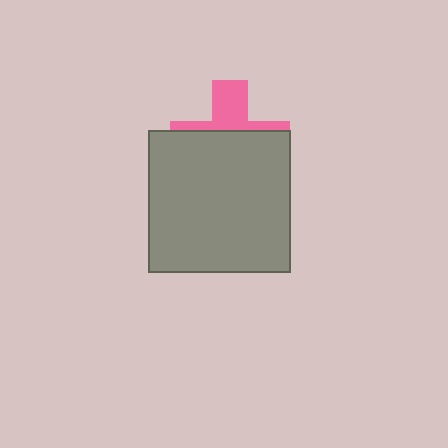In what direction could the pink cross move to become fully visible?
The pink cross could move up. That would shift it out from behind the gray square entirely.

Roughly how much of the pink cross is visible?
A small part of it is visible (roughly 34%).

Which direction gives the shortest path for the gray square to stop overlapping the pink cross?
Moving down gives the shortest separation.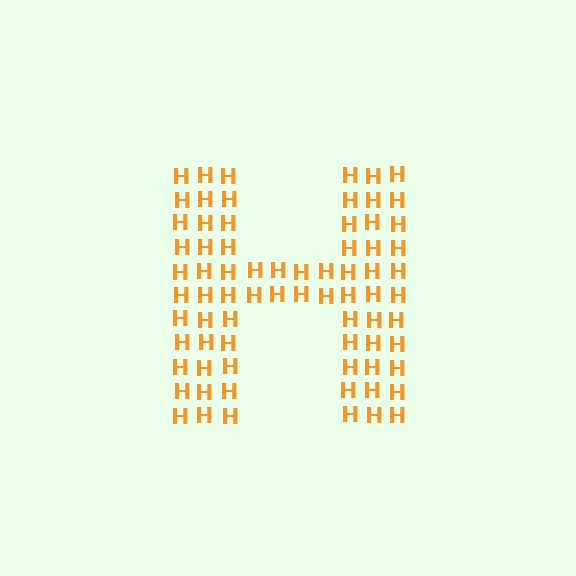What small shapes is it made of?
It is made of small letter H's.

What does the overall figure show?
The overall figure shows the letter H.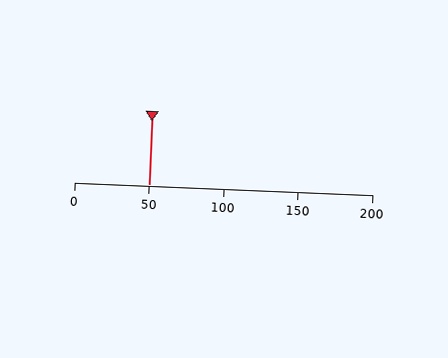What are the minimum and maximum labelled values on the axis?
The axis runs from 0 to 200.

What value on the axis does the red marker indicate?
The marker indicates approximately 50.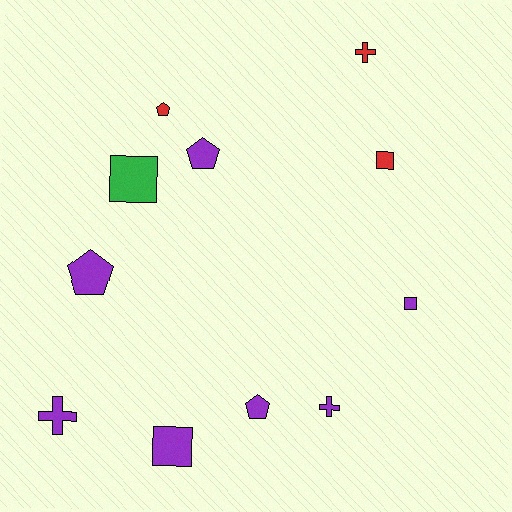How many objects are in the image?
There are 11 objects.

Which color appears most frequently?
Purple, with 7 objects.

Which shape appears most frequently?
Pentagon, with 4 objects.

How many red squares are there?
There is 1 red square.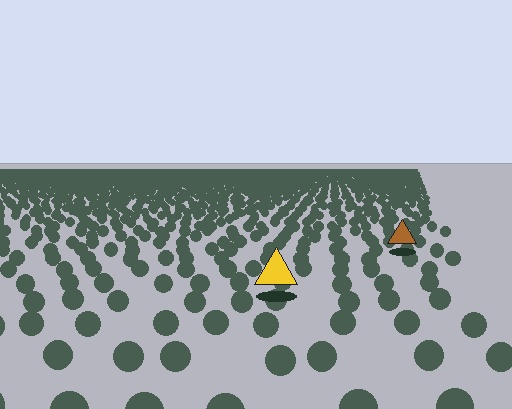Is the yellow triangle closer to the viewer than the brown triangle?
Yes. The yellow triangle is closer — you can tell from the texture gradient: the ground texture is coarser near it.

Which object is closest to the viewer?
The yellow triangle is closest. The texture marks near it are larger and more spread out.